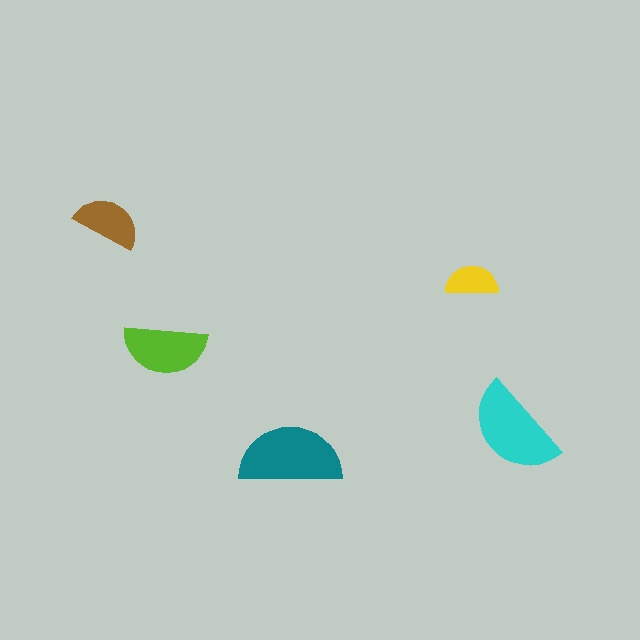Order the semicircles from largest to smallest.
the teal one, the cyan one, the lime one, the brown one, the yellow one.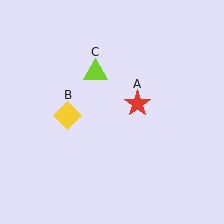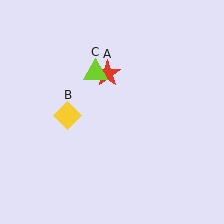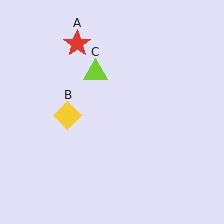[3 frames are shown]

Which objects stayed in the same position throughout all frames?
Yellow diamond (object B) and lime triangle (object C) remained stationary.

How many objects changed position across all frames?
1 object changed position: red star (object A).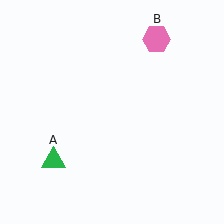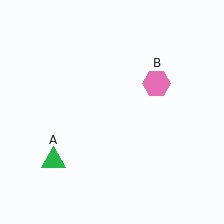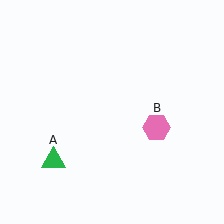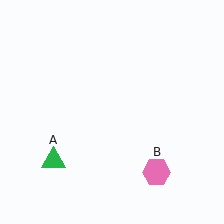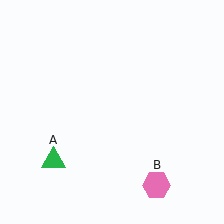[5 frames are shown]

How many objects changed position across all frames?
1 object changed position: pink hexagon (object B).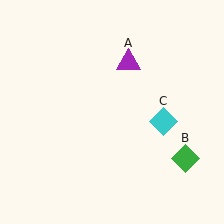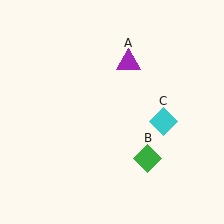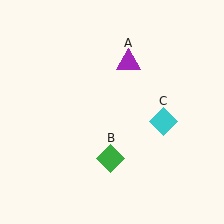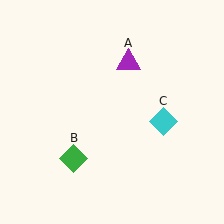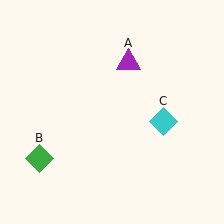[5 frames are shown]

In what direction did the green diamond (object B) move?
The green diamond (object B) moved left.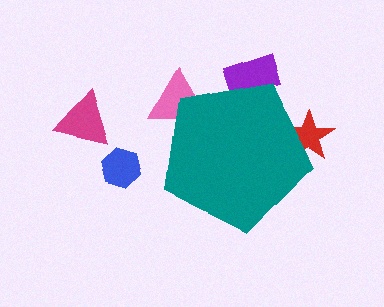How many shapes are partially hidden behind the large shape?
3 shapes are partially hidden.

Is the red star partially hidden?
Yes, the red star is partially hidden behind the teal pentagon.